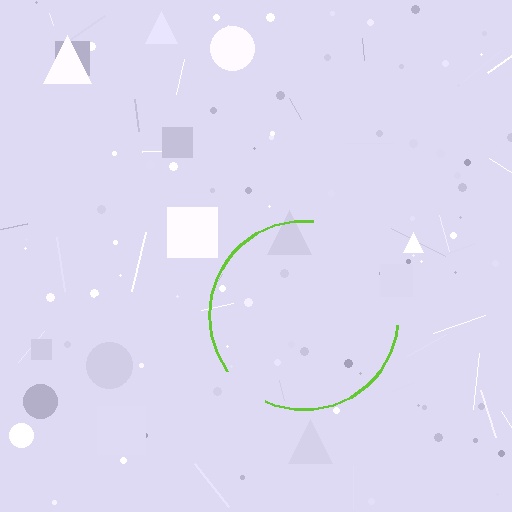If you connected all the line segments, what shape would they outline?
They would outline a circle.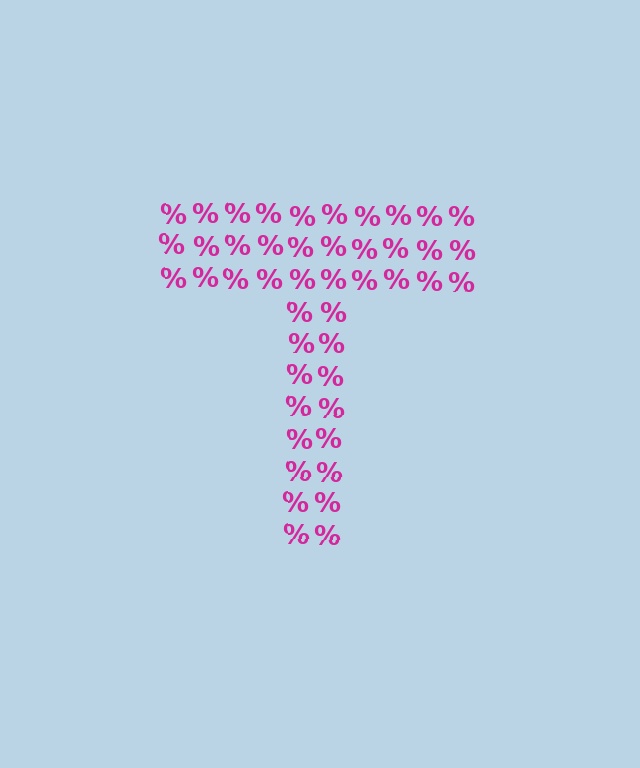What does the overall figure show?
The overall figure shows the letter T.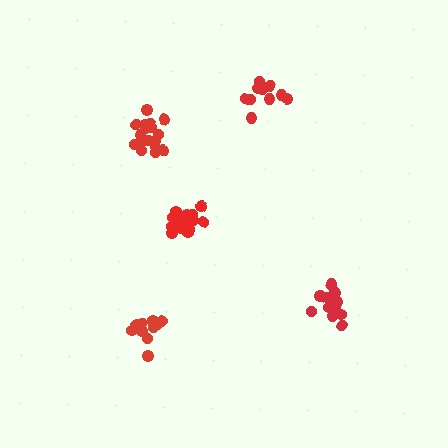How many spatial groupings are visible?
There are 5 spatial groupings.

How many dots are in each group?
Group 1: 18 dots, Group 2: 12 dots, Group 3: 18 dots, Group 4: 15 dots, Group 5: 12 dots (75 total).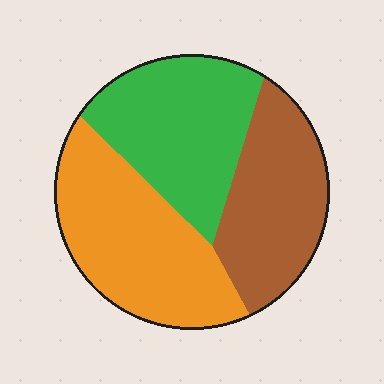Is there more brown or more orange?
Orange.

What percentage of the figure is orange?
Orange takes up about three eighths (3/8) of the figure.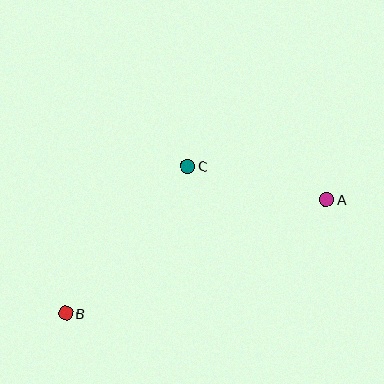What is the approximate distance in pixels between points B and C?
The distance between B and C is approximately 191 pixels.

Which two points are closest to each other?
Points A and C are closest to each other.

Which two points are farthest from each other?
Points A and B are farthest from each other.